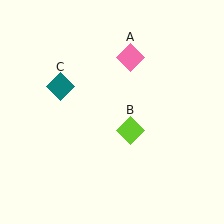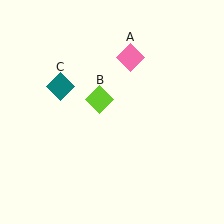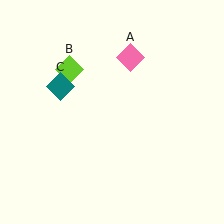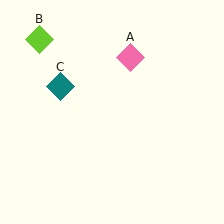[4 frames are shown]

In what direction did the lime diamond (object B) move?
The lime diamond (object B) moved up and to the left.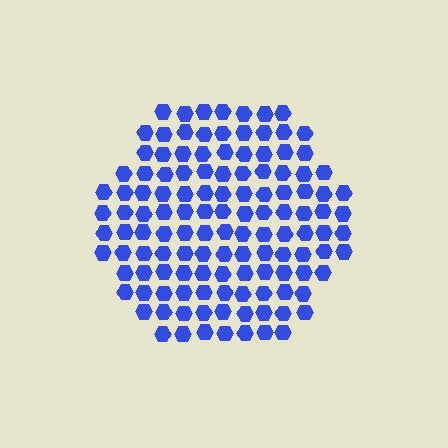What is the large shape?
The large shape is a hexagon.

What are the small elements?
The small elements are hexagons.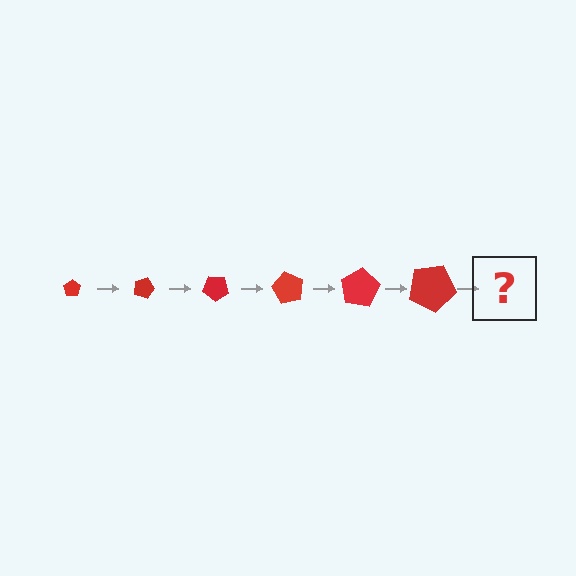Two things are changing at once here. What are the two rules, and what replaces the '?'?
The two rules are that the pentagon grows larger each step and it rotates 20 degrees each step. The '?' should be a pentagon, larger than the previous one and rotated 120 degrees from the start.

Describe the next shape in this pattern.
It should be a pentagon, larger than the previous one and rotated 120 degrees from the start.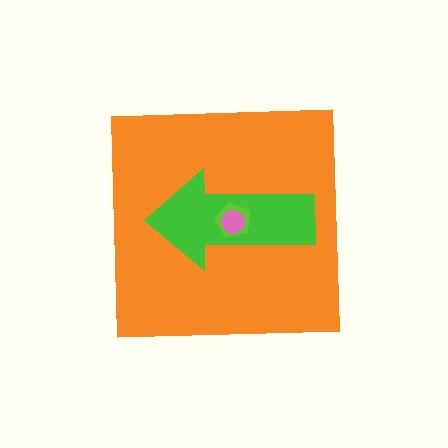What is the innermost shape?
The pink circle.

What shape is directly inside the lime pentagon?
The pink circle.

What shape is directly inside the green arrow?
The lime pentagon.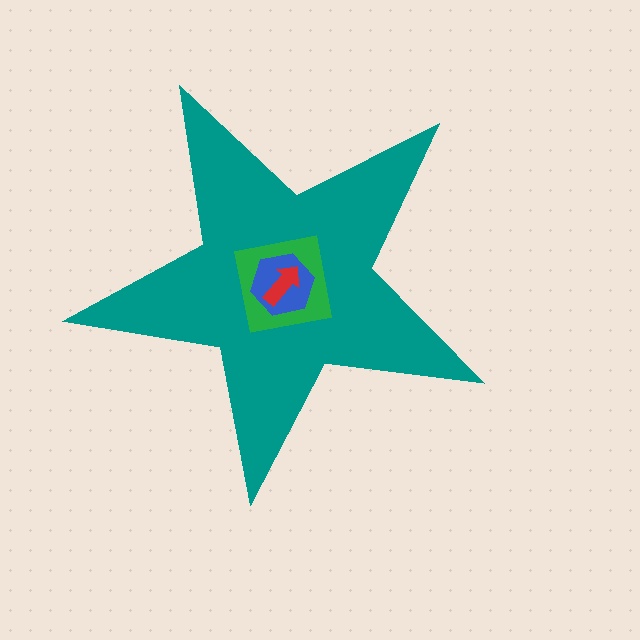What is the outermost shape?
The teal star.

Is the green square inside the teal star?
Yes.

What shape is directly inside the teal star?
The green square.